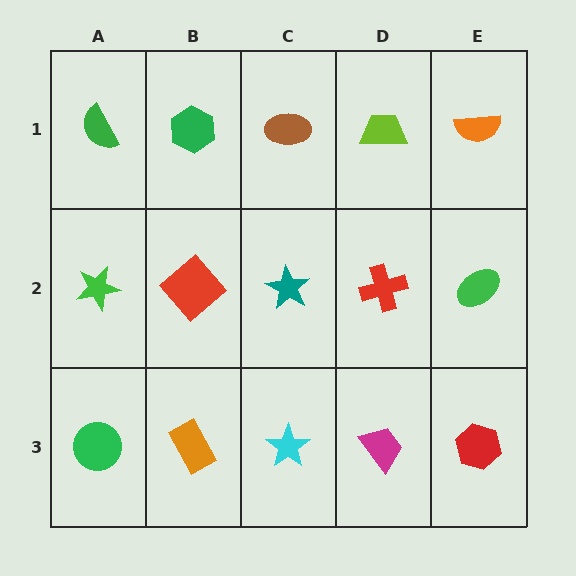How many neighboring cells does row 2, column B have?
4.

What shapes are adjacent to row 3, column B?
A red diamond (row 2, column B), a green circle (row 3, column A), a cyan star (row 3, column C).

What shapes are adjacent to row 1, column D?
A red cross (row 2, column D), a brown ellipse (row 1, column C), an orange semicircle (row 1, column E).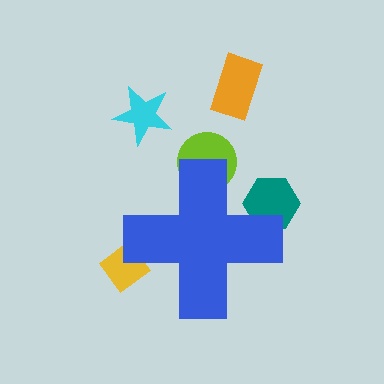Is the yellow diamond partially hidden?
Yes, the yellow diamond is partially hidden behind the blue cross.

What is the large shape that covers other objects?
A blue cross.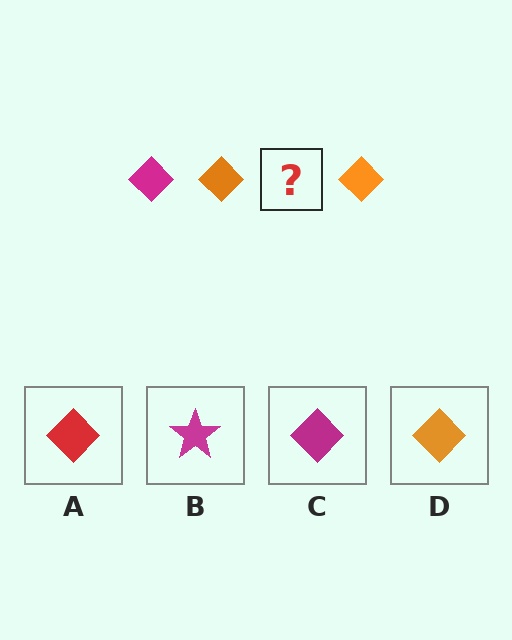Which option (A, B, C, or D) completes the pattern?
C.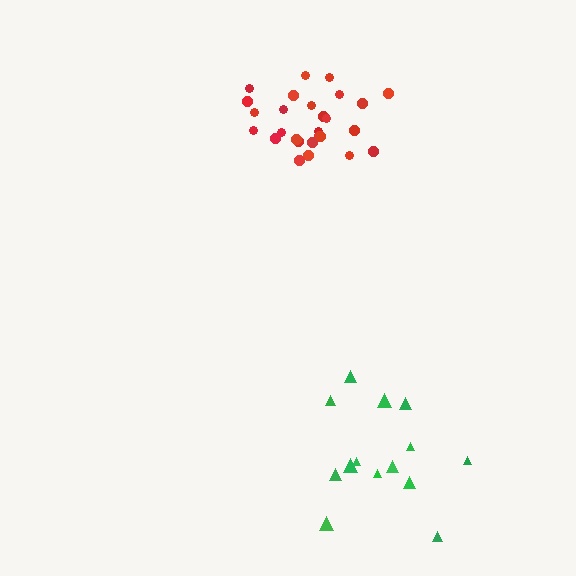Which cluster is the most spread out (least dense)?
Green.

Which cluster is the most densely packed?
Red.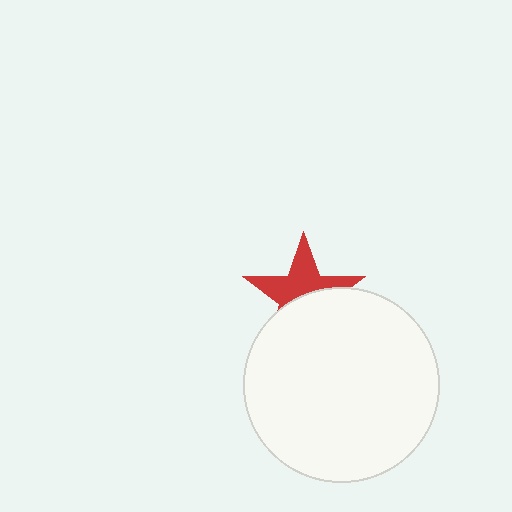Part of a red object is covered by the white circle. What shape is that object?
It is a star.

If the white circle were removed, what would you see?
You would see the complete red star.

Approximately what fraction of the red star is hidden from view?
Roughly 48% of the red star is hidden behind the white circle.